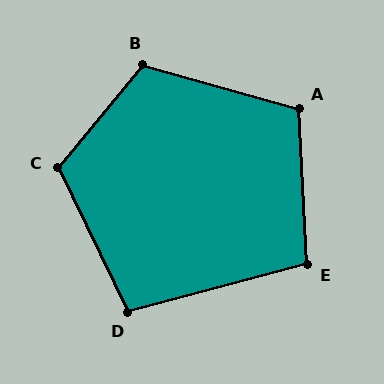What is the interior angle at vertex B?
Approximately 114 degrees (obtuse).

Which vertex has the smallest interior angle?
D, at approximately 101 degrees.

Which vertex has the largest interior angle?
C, at approximately 115 degrees.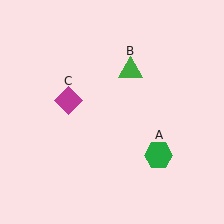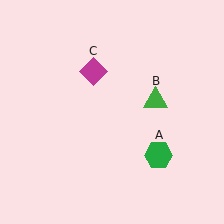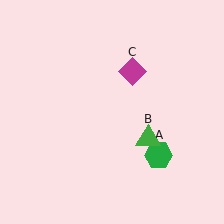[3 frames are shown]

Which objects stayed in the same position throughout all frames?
Green hexagon (object A) remained stationary.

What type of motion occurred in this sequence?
The green triangle (object B), magenta diamond (object C) rotated clockwise around the center of the scene.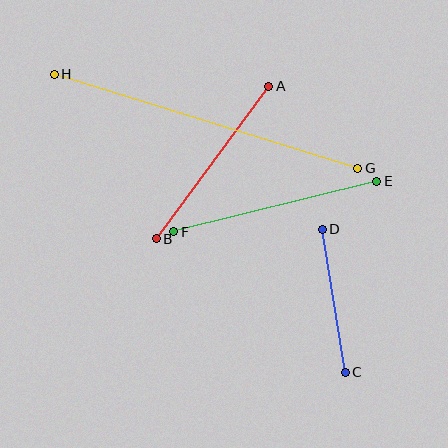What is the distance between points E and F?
The distance is approximately 209 pixels.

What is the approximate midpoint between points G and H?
The midpoint is at approximately (206, 121) pixels.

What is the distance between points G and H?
The distance is approximately 318 pixels.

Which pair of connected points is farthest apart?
Points G and H are farthest apart.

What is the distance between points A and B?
The distance is approximately 189 pixels.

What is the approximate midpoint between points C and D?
The midpoint is at approximately (334, 301) pixels.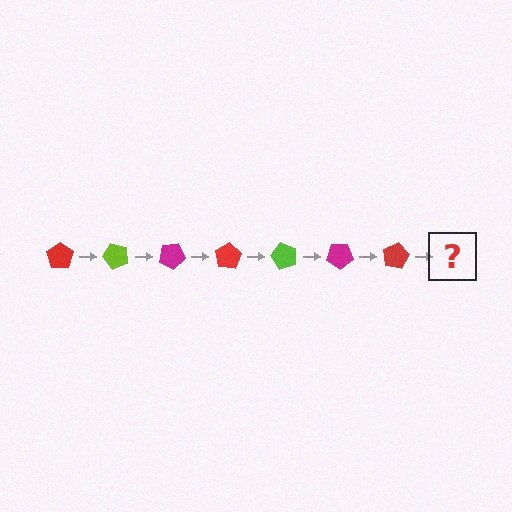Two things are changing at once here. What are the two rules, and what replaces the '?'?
The two rules are that it rotates 50 degrees each step and the color cycles through red, lime, and magenta. The '?' should be a lime pentagon, rotated 350 degrees from the start.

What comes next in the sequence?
The next element should be a lime pentagon, rotated 350 degrees from the start.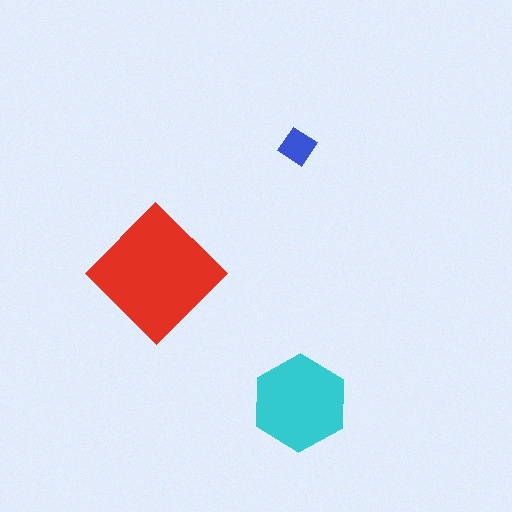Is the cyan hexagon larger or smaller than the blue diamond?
Larger.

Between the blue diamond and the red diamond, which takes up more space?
The red diamond.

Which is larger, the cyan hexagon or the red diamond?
The red diamond.